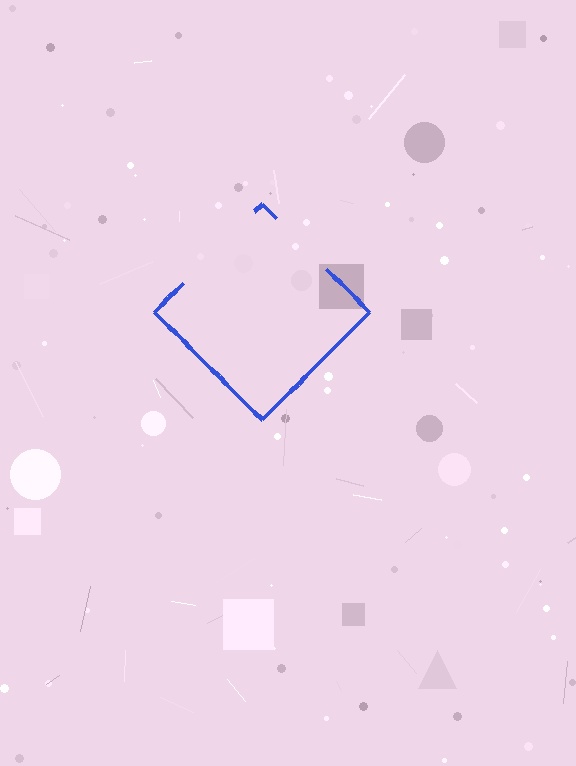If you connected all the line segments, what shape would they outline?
They would outline a diamond.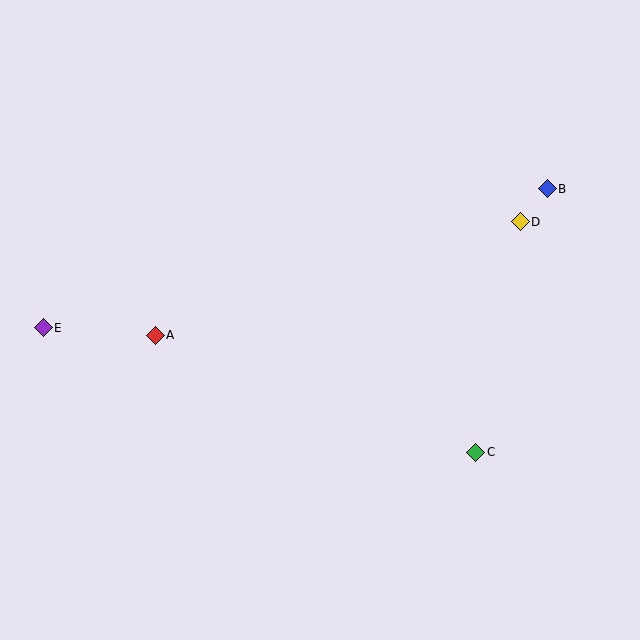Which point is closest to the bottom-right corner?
Point C is closest to the bottom-right corner.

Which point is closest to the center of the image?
Point A at (155, 335) is closest to the center.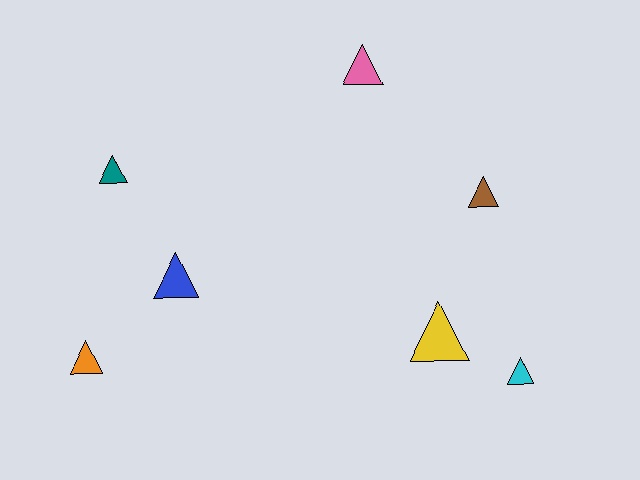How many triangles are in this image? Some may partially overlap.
There are 7 triangles.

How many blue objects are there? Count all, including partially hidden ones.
There is 1 blue object.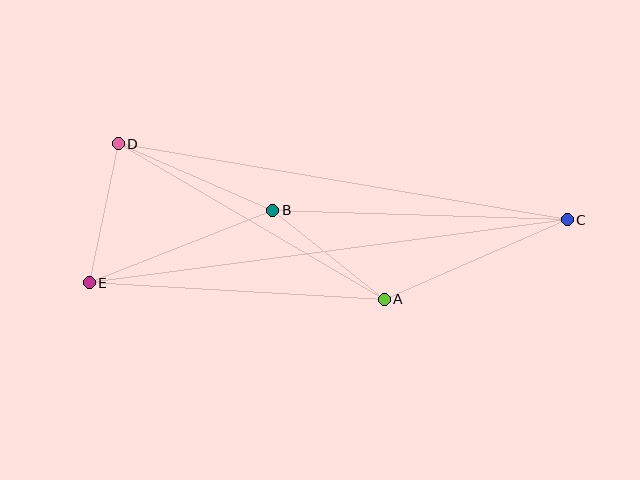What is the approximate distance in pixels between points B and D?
The distance between B and D is approximately 168 pixels.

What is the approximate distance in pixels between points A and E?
The distance between A and E is approximately 296 pixels.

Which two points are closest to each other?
Points D and E are closest to each other.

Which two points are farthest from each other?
Points C and E are farthest from each other.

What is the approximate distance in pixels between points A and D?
The distance between A and D is approximately 308 pixels.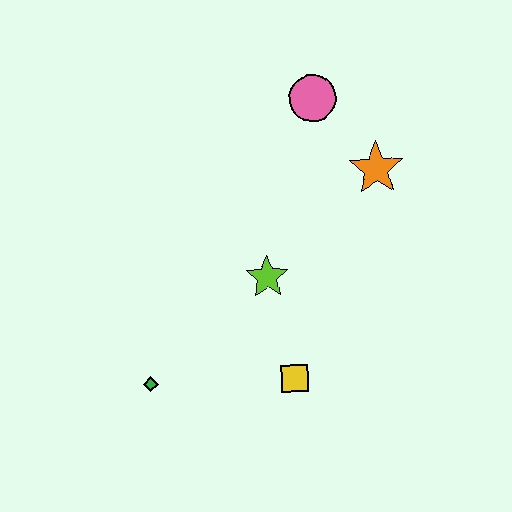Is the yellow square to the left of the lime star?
No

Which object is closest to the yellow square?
The lime star is closest to the yellow square.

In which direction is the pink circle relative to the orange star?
The pink circle is above the orange star.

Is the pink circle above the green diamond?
Yes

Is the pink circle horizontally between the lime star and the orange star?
Yes